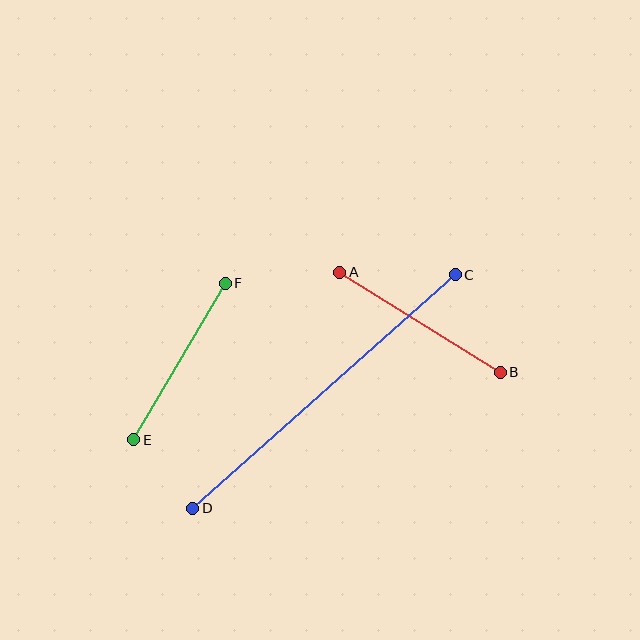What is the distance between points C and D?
The distance is approximately 352 pixels.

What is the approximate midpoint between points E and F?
The midpoint is at approximately (179, 361) pixels.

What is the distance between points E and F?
The distance is approximately 181 pixels.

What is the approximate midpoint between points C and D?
The midpoint is at approximately (324, 392) pixels.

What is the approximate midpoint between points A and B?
The midpoint is at approximately (420, 322) pixels.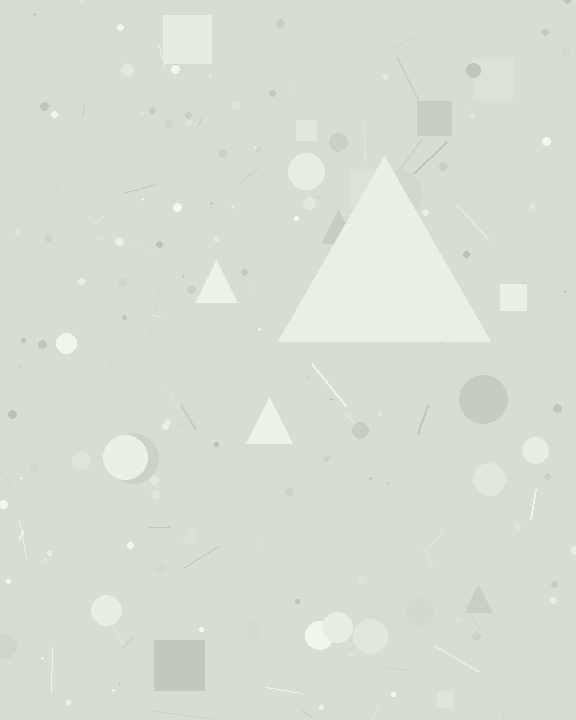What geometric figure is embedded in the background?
A triangle is embedded in the background.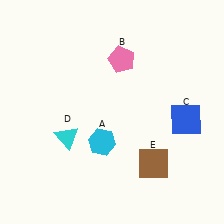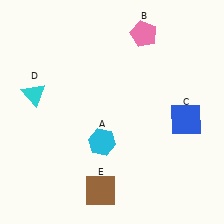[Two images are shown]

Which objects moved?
The objects that moved are: the pink pentagon (B), the cyan triangle (D), the brown square (E).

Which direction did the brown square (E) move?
The brown square (E) moved left.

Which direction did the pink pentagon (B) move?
The pink pentagon (B) moved up.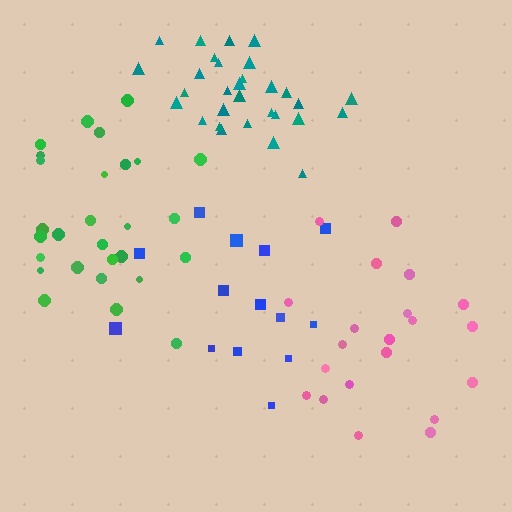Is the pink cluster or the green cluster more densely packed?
Green.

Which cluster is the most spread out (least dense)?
Blue.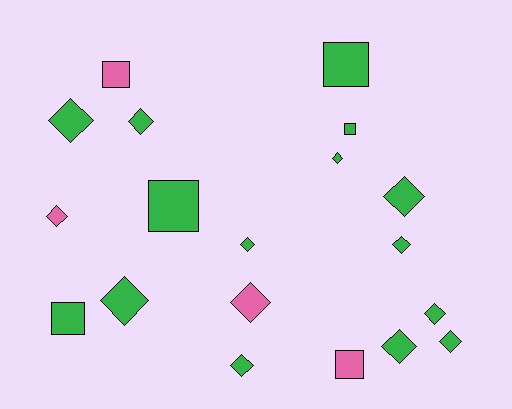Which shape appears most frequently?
Diamond, with 13 objects.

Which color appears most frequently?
Green, with 15 objects.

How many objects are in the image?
There are 19 objects.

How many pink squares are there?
There are 2 pink squares.